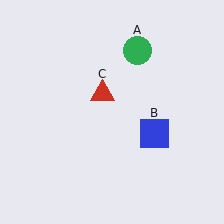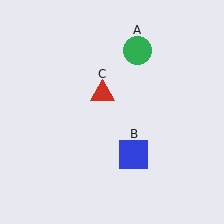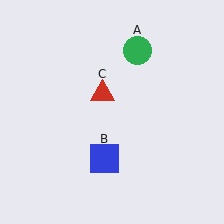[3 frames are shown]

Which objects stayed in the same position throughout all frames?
Green circle (object A) and red triangle (object C) remained stationary.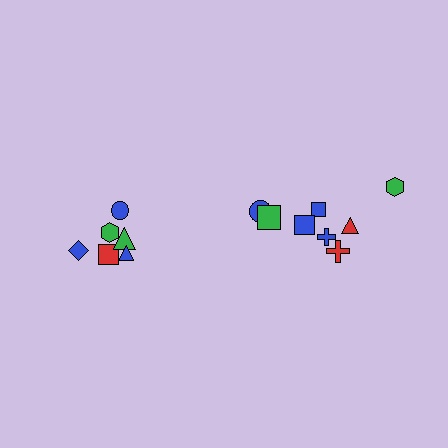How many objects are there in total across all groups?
There are 14 objects.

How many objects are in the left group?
There are 6 objects.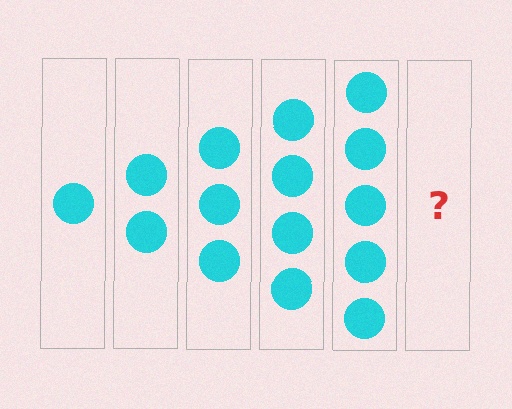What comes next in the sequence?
The next element should be 6 circles.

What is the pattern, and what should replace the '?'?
The pattern is that each step adds one more circle. The '?' should be 6 circles.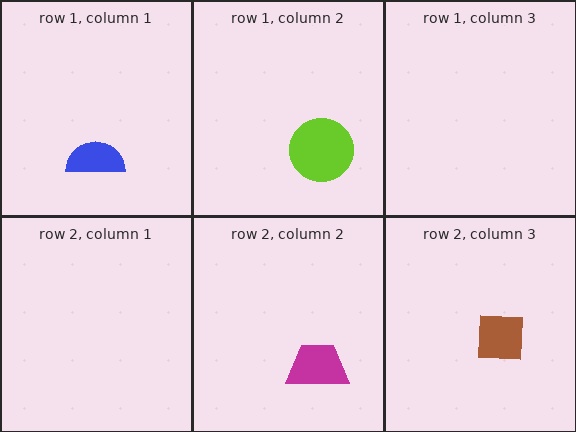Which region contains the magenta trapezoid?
The row 2, column 2 region.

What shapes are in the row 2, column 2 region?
The magenta trapezoid.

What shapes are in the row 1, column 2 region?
The lime circle.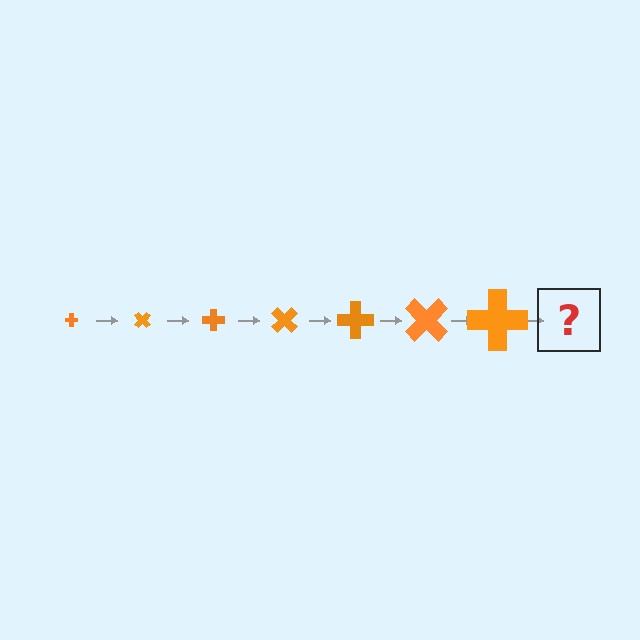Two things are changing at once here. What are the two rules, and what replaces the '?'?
The two rules are that the cross grows larger each step and it rotates 45 degrees each step. The '?' should be a cross, larger than the previous one and rotated 315 degrees from the start.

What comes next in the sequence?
The next element should be a cross, larger than the previous one and rotated 315 degrees from the start.